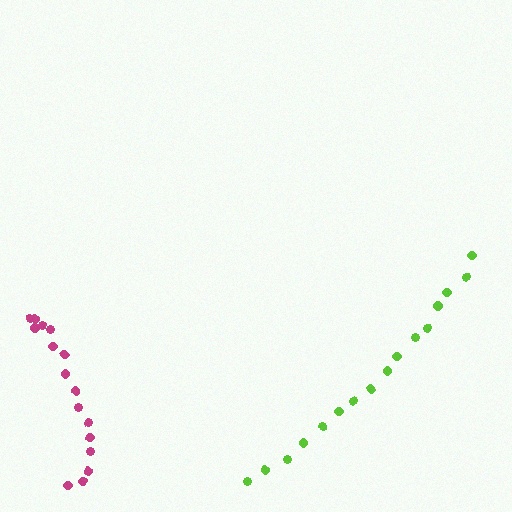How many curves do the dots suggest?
There are 2 distinct paths.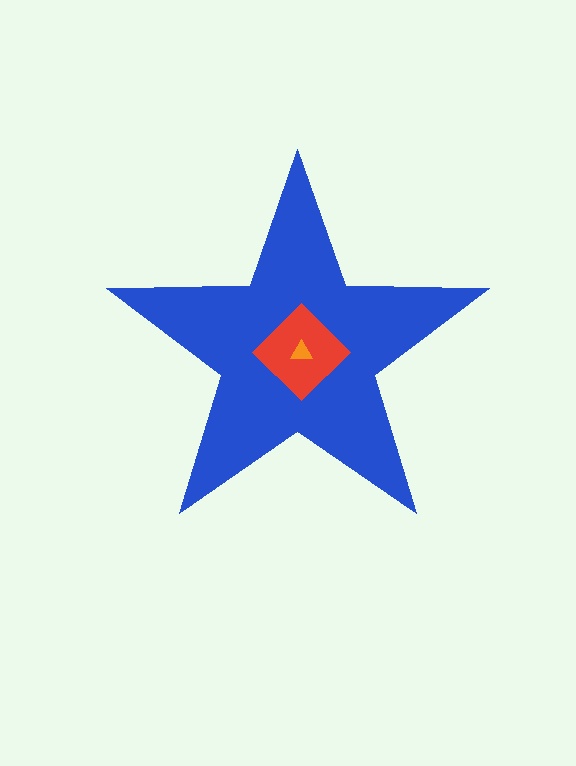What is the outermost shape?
The blue star.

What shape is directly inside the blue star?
The red diamond.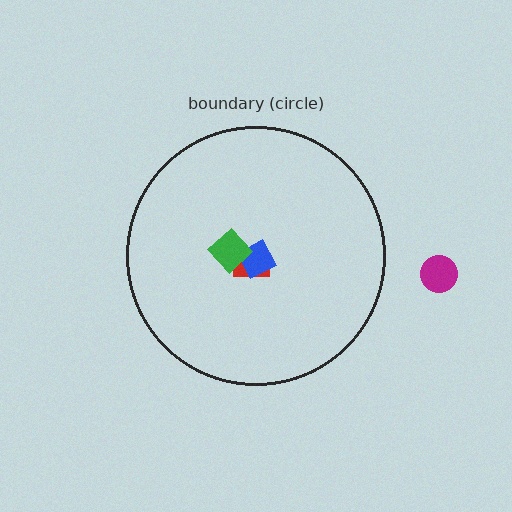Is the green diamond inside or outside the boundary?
Inside.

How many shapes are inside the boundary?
3 inside, 1 outside.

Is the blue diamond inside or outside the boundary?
Inside.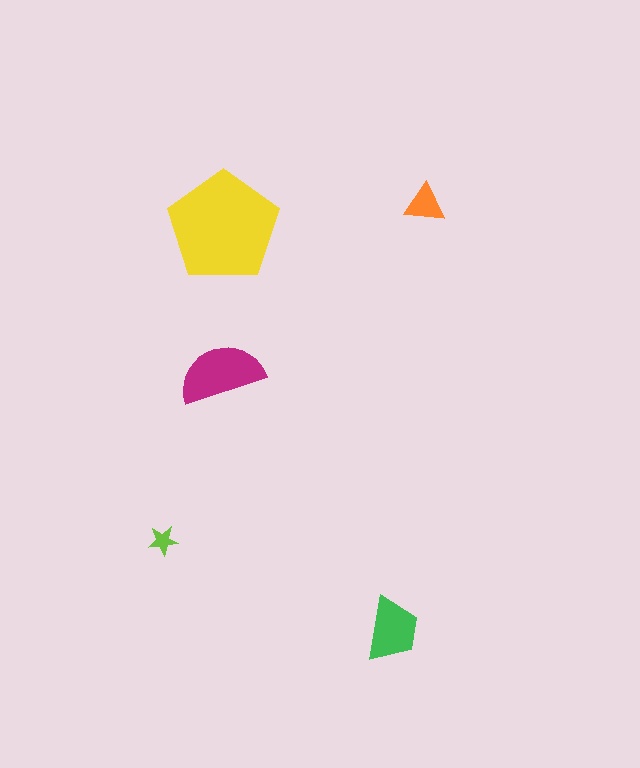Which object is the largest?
The yellow pentagon.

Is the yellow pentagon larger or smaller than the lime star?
Larger.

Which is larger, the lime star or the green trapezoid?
The green trapezoid.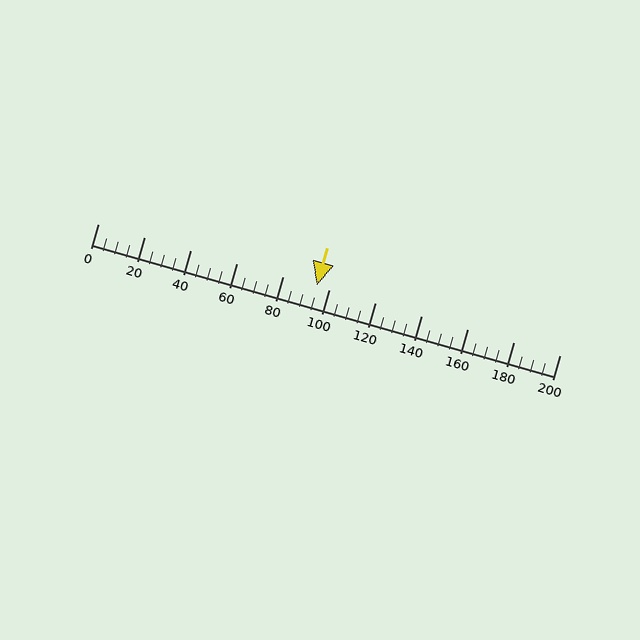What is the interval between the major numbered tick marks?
The major tick marks are spaced 20 units apart.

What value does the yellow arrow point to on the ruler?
The yellow arrow points to approximately 95.